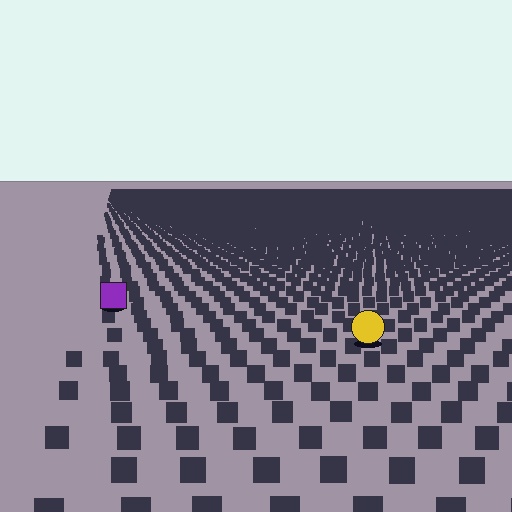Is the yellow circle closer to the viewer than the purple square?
Yes. The yellow circle is closer — you can tell from the texture gradient: the ground texture is coarser near it.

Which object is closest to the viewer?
The yellow circle is closest. The texture marks near it are larger and more spread out.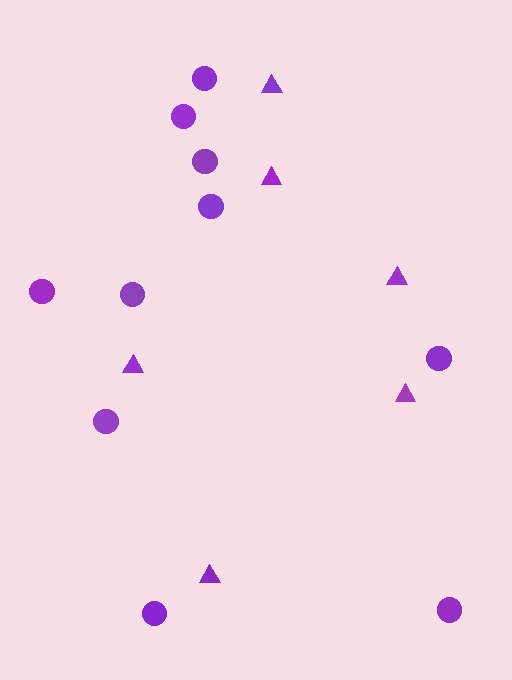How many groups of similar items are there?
There are 2 groups: one group of triangles (6) and one group of circles (10).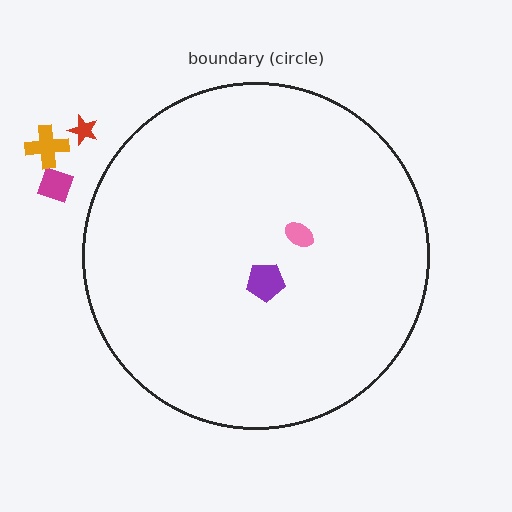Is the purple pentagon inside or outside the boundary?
Inside.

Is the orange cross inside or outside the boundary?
Outside.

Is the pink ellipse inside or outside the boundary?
Inside.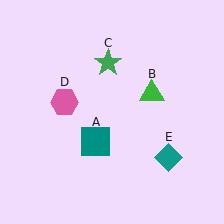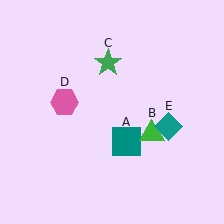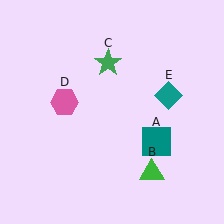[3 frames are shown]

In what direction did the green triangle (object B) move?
The green triangle (object B) moved down.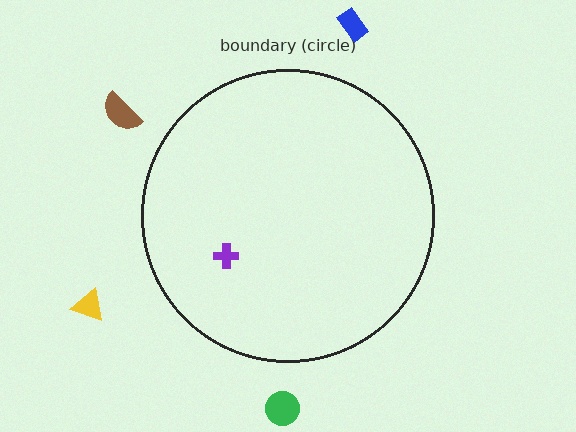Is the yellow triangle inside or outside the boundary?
Outside.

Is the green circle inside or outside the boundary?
Outside.